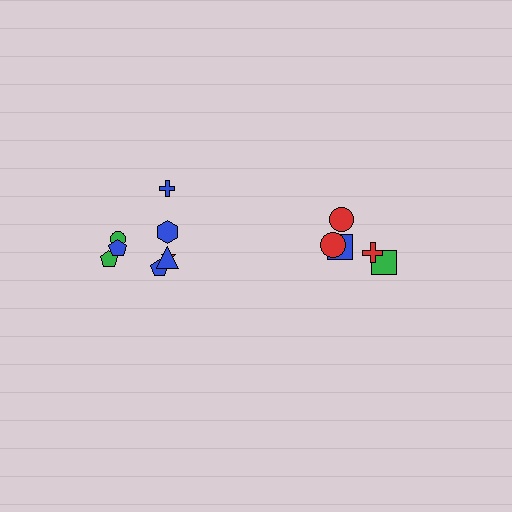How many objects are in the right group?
There are 5 objects.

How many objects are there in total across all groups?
There are 13 objects.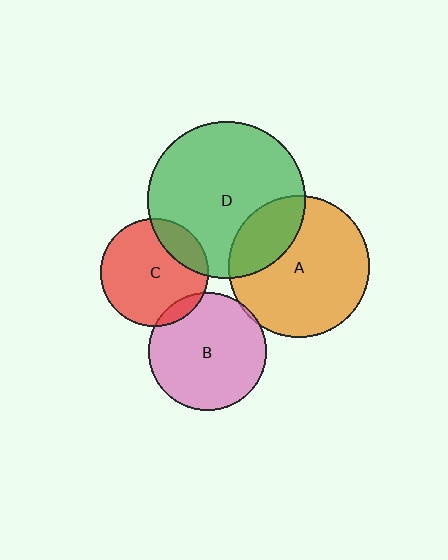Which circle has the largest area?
Circle D (green).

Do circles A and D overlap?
Yes.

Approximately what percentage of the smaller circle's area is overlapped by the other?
Approximately 25%.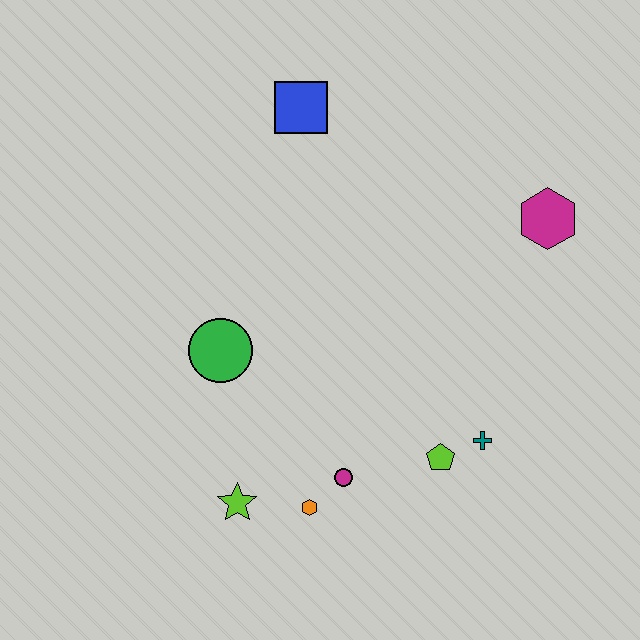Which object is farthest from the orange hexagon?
The blue square is farthest from the orange hexagon.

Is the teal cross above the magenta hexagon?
No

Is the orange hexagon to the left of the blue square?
No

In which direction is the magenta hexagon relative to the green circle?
The magenta hexagon is to the right of the green circle.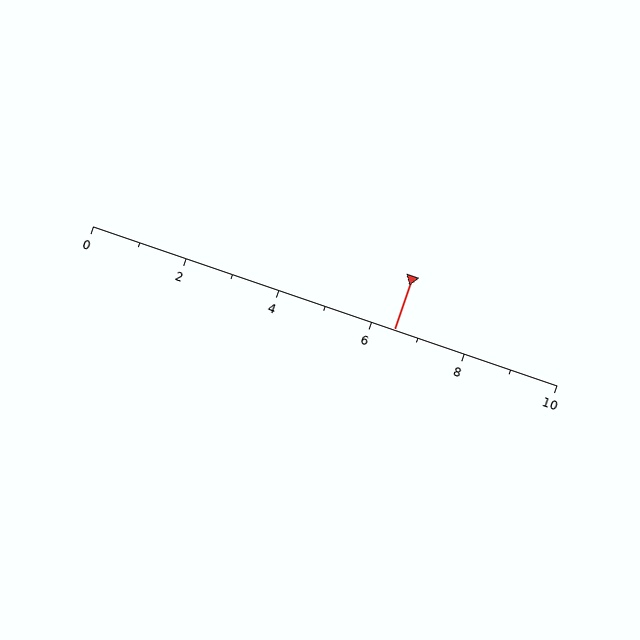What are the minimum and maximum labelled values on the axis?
The axis runs from 0 to 10.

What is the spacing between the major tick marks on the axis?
The major ticks are spaced 2 apart.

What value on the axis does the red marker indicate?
The marker indicates approximately 6.5.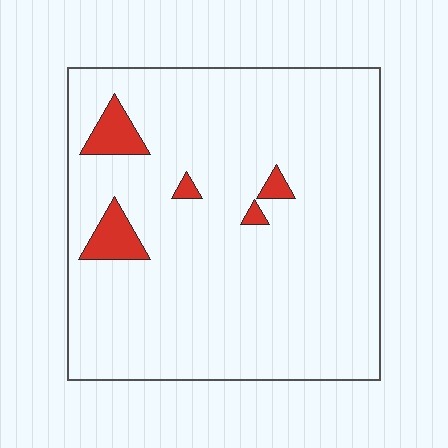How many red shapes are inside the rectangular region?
5.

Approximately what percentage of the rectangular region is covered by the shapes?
Approximately 5%.